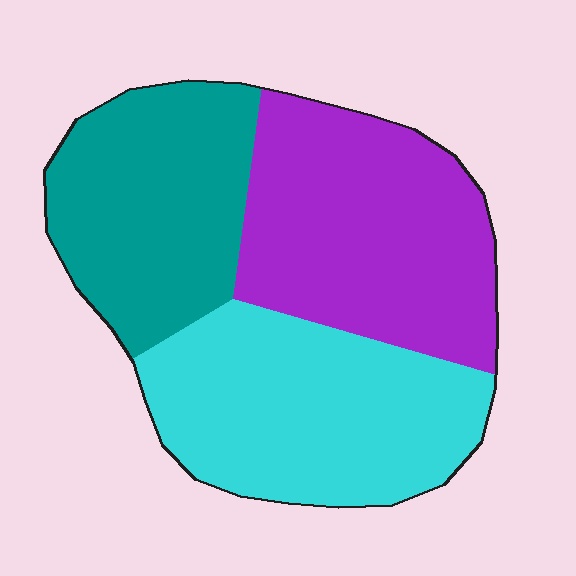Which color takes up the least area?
Teal, at roughly 30%.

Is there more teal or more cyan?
Cyan.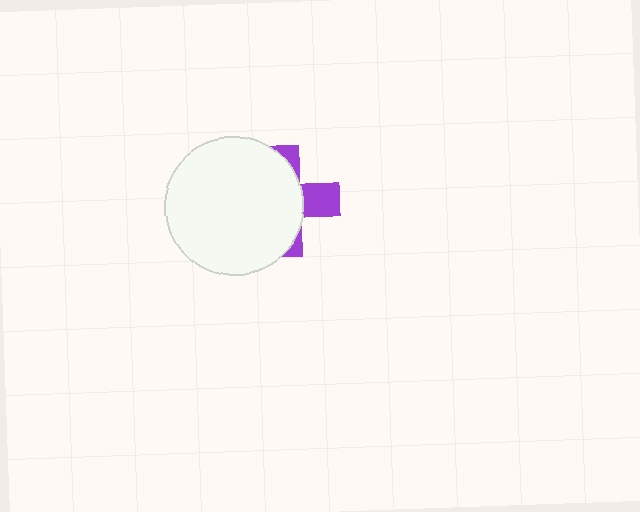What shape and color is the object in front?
The object in front is a white circle.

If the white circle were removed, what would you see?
You would see the complete purple cross.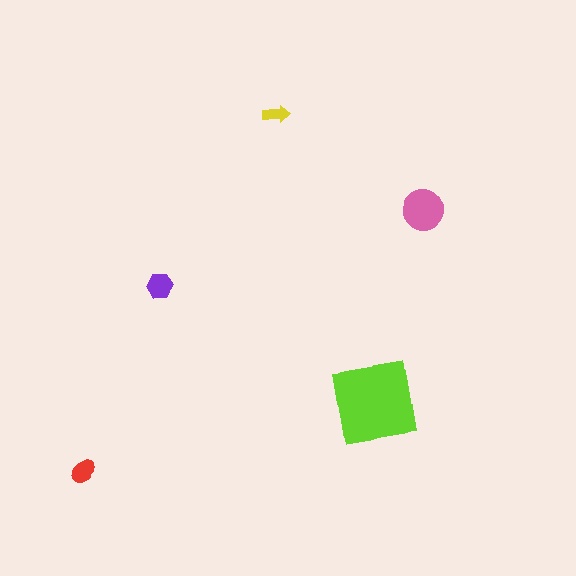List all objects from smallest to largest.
The yellow arrow, the red ellipse, the purple hexagon, the pink circle, the lime square.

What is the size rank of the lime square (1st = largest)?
1st.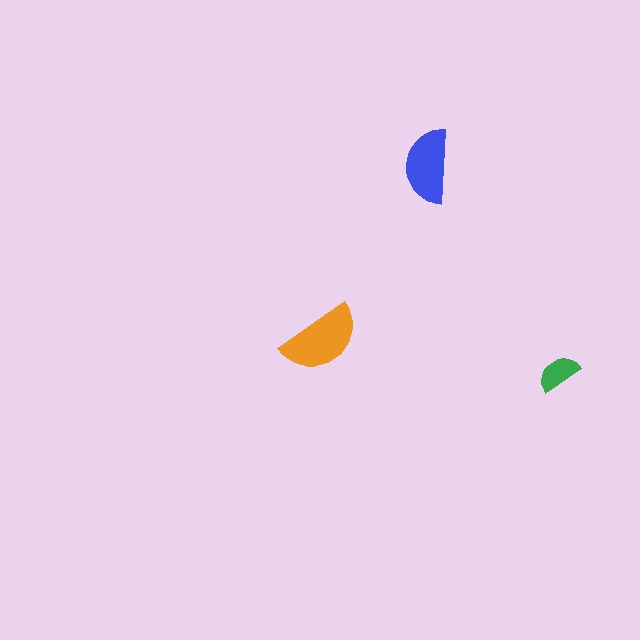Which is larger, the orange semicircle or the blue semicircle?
The orange one.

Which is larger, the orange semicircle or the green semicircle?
The orange one.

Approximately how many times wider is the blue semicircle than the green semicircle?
About 1.5 times wider.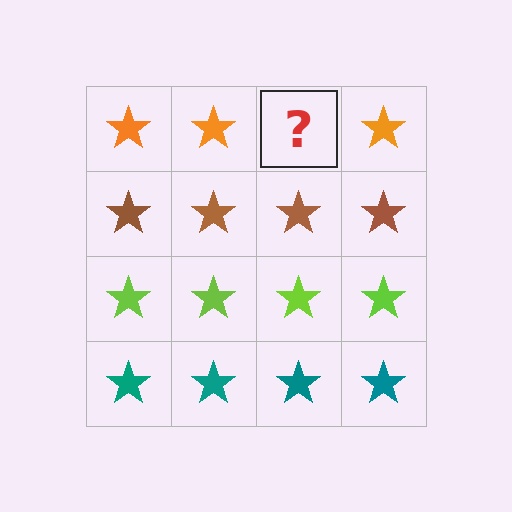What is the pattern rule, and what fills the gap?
The rule is that each row has a consistent color. The gap should be filled with an orange star.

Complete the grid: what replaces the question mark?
The question mark should be replaced with an orange star.